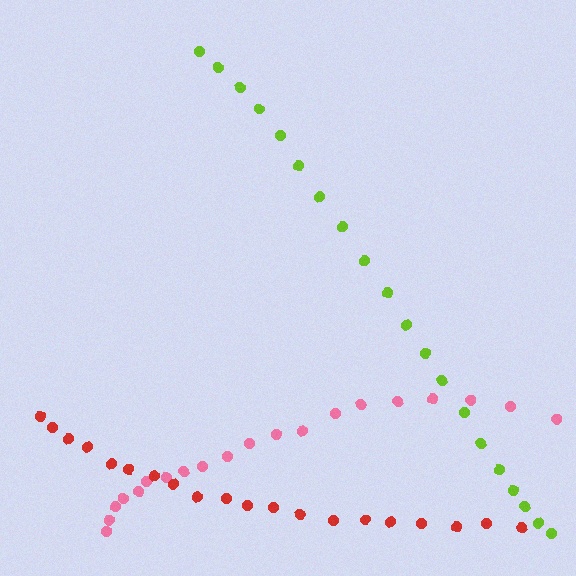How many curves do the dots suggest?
There are 3 distinct paths.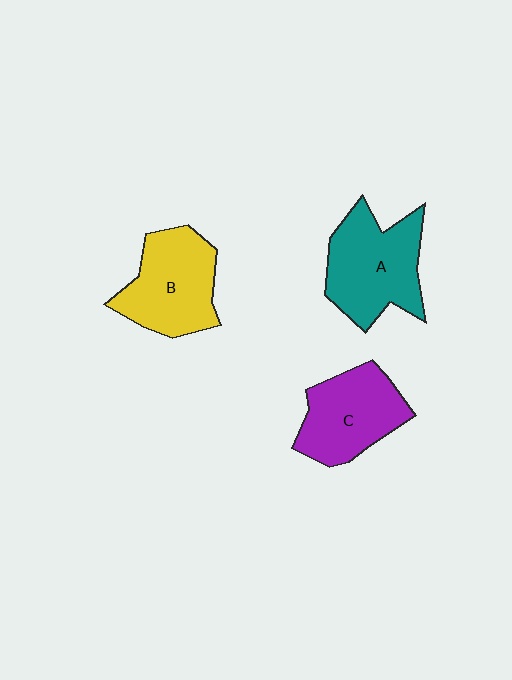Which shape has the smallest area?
Shape C (purple).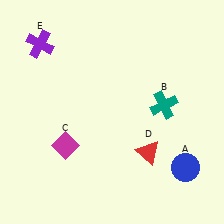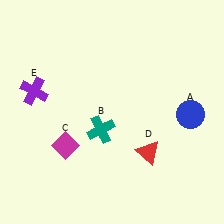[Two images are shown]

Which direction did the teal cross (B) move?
The teal cross (B) moved left.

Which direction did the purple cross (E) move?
The purple cross (E) moved down.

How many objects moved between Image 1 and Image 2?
3 objects moved between the two images.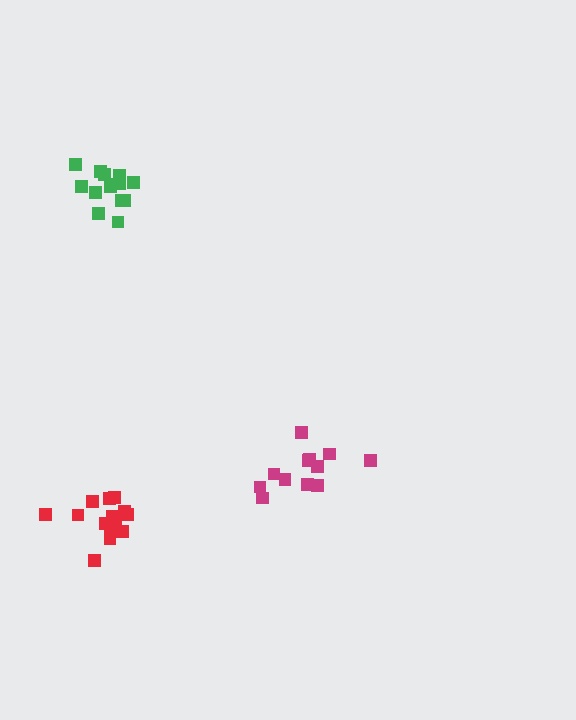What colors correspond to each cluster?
The clusters are colored: magenta, red, green.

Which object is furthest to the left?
The red cluster is leftmost.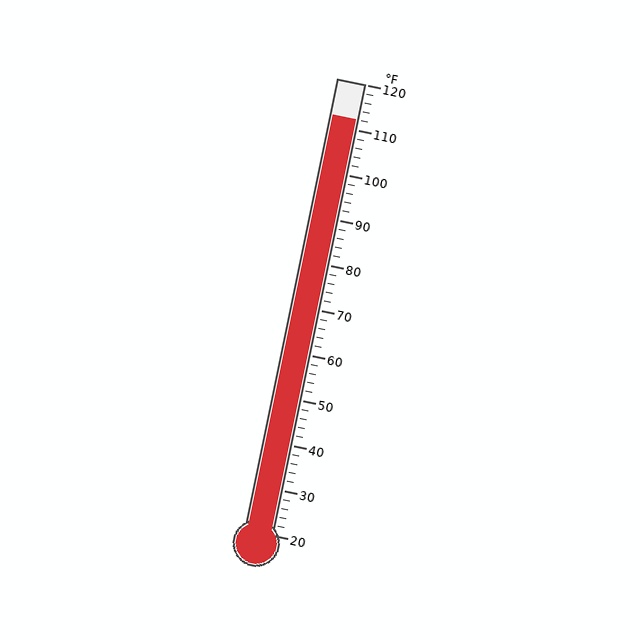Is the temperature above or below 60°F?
The temperature is above 60°F.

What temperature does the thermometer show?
The thermometer shows approximately 112°F.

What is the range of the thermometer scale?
The thermometer scale ranges from 20°F to 120°F.